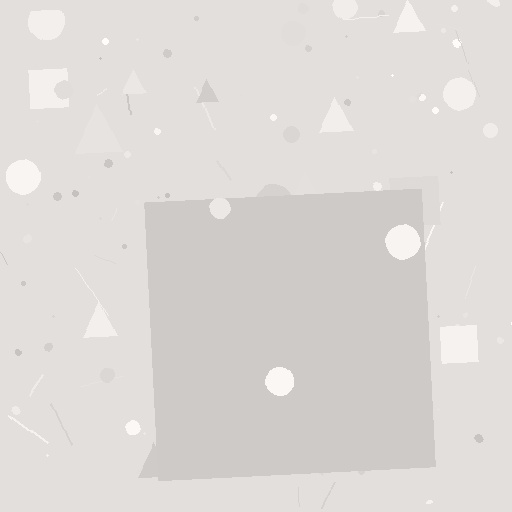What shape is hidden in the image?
A square is hidden in the image.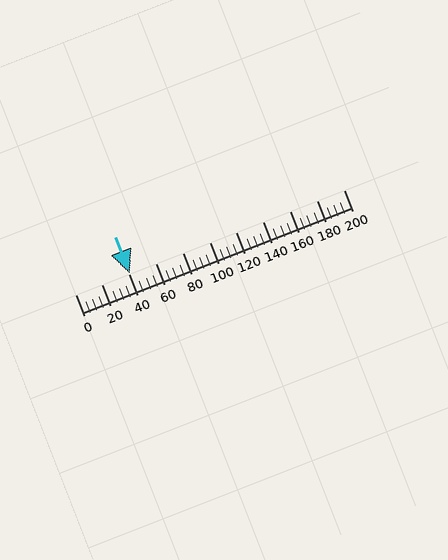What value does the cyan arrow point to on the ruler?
The cyan arrow points to approximately 41.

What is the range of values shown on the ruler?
The ruler shows values from 0 to 200.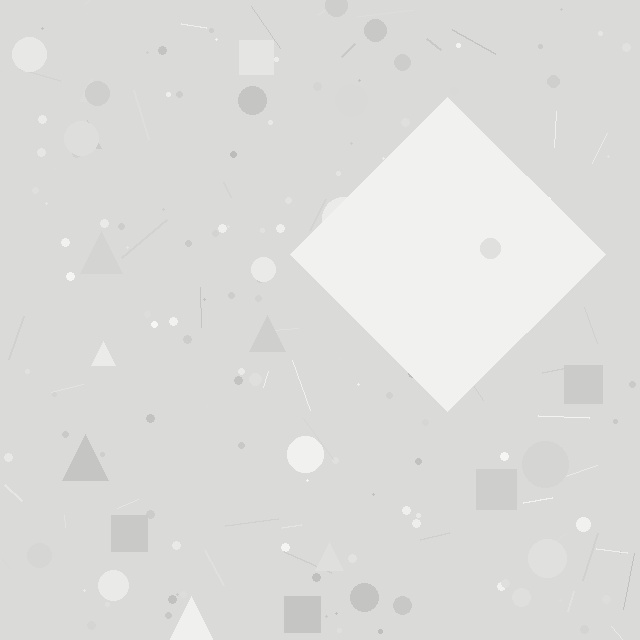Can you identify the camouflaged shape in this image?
The camouflaged shape is a diamond.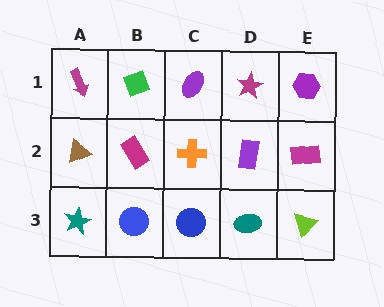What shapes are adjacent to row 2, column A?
A magenta arrow (row 1, column A), a teal star (row 3, column A), a magenta rectangle (row 2, column B).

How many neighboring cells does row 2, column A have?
3.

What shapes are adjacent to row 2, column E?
A purple hexagon (row 1, column E), a lime triangle (row 3, column E), a purple rectangle (row 2, column D).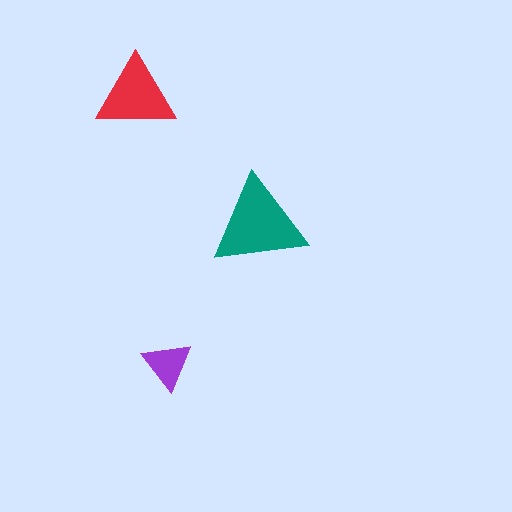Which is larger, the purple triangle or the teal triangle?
The teal one.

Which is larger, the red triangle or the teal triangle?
The teal one.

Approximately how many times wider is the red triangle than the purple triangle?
About 1.5 times wider.